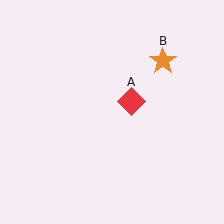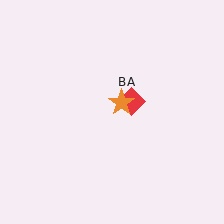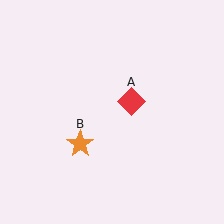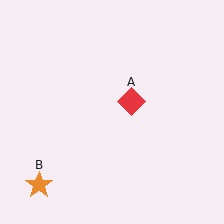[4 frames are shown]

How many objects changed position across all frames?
1 object changed position: orange star (object B).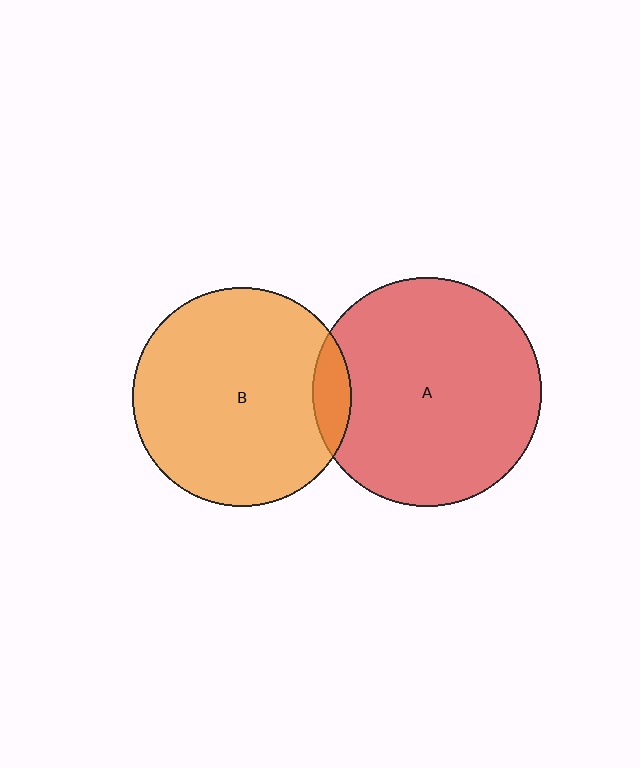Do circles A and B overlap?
Yes.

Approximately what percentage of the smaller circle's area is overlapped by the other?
Approximately 10%.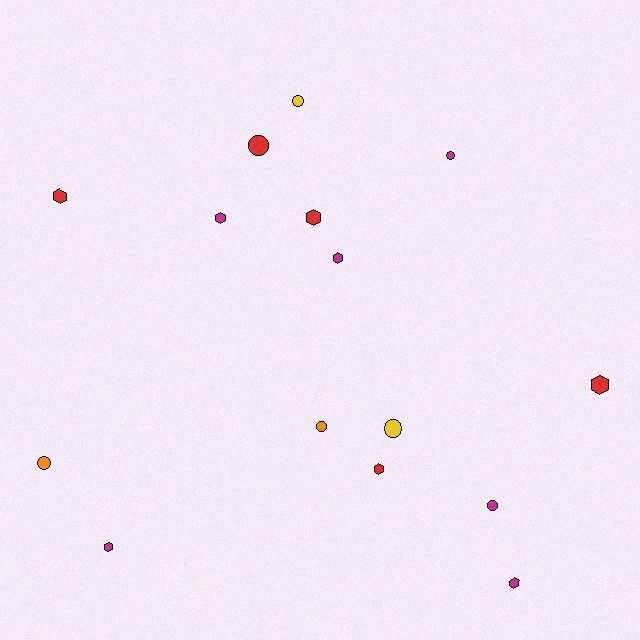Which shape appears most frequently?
Hexagon, with 8 objects.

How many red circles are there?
There is 1 red circle.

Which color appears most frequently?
Magenta, with 6 objects.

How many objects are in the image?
There are 15 objects.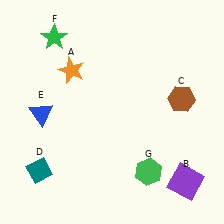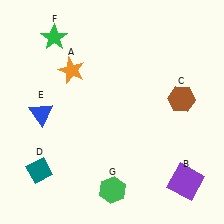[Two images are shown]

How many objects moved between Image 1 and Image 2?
1 object moved between the two images.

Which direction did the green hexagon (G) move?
The green hexagon (G) moved left.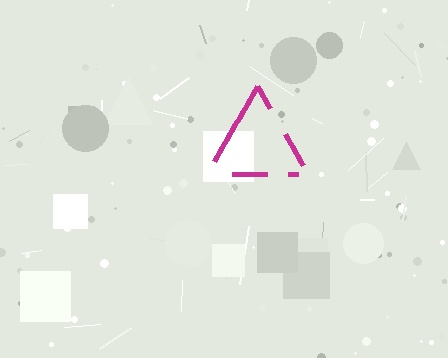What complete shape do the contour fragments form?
The contour fragments form a triangle.